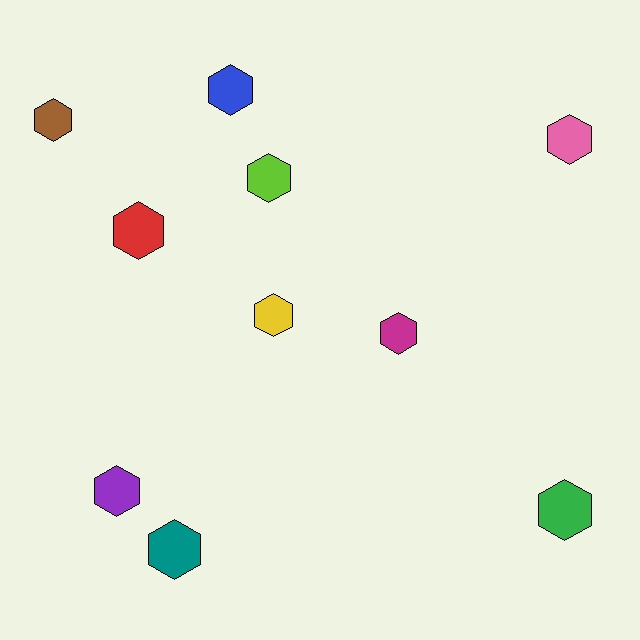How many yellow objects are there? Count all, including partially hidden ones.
There is 1 yellow object.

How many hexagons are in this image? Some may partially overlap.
There are 10 hexagons.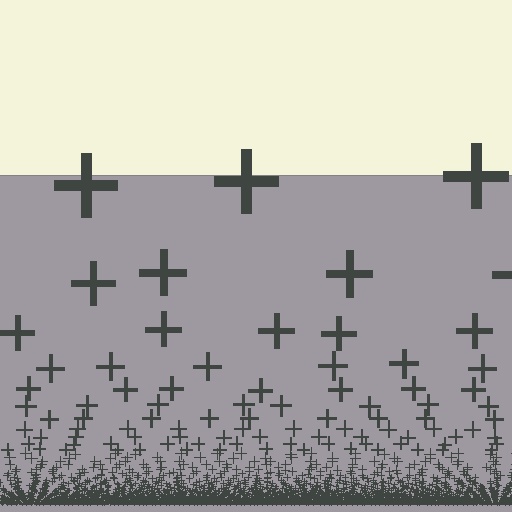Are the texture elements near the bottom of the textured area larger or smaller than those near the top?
Smaller. The gradient is inverted — elements near the bottom are smaller and denser.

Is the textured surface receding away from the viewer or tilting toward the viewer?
The surface appears to tilt toward the viewer. Texture elements get larger and sparser toward the top.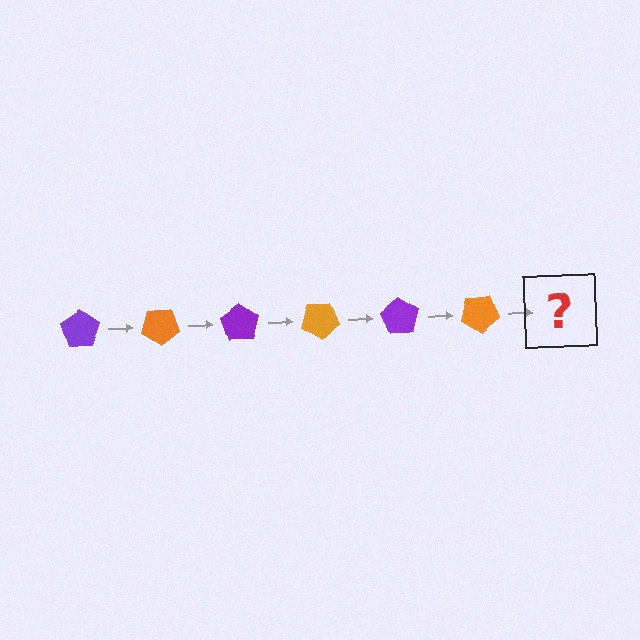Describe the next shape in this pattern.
It should be a purple pentagon, rotated 210 degrees from the start.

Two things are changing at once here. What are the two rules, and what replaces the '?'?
The two rules are that it rotates 35 degrees each step and the color cycles through purple and orange. The '?' should be a purple pentagon, rotated 210 degrees from the start.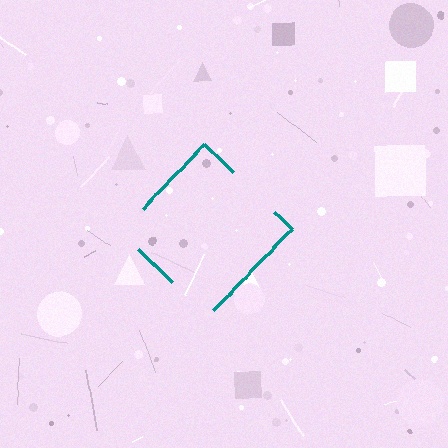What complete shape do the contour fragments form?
The contour fragments form a diamond.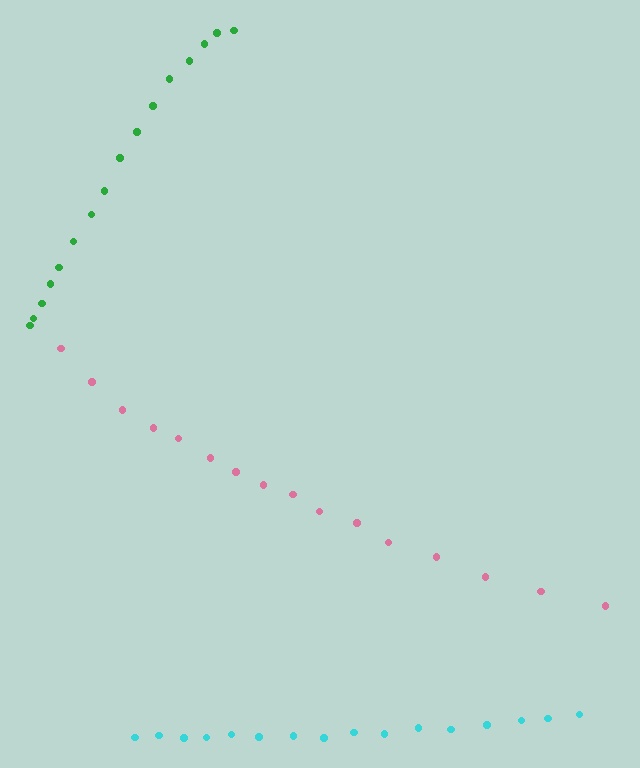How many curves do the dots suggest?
There are 3 distinct paths.